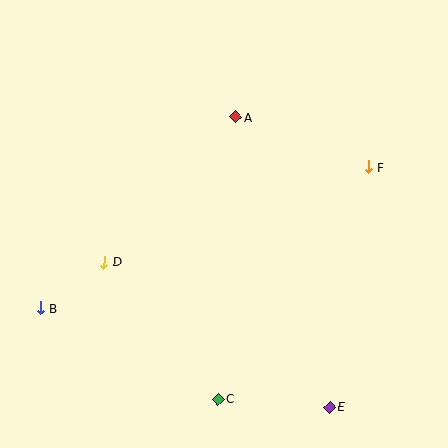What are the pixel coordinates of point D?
Point D is at (104, 262).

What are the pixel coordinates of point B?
Point B is at (41, 308).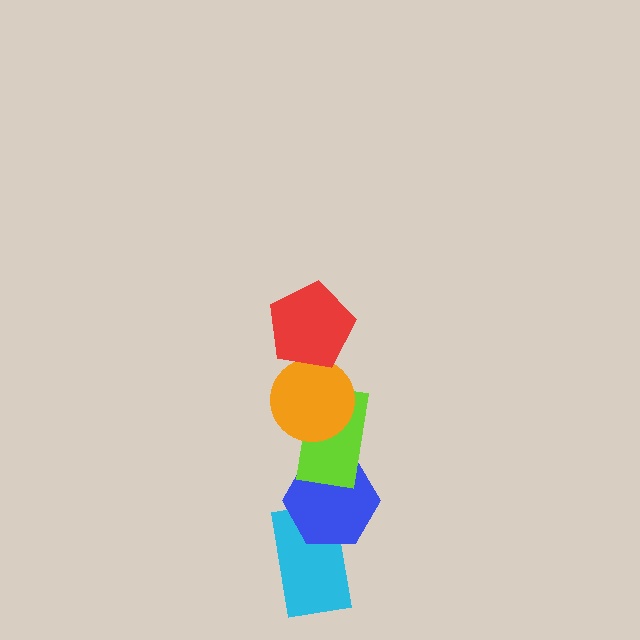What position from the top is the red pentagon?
The red pentagon is 1st from the top.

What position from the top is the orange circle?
The orange circle is 2nd from the top.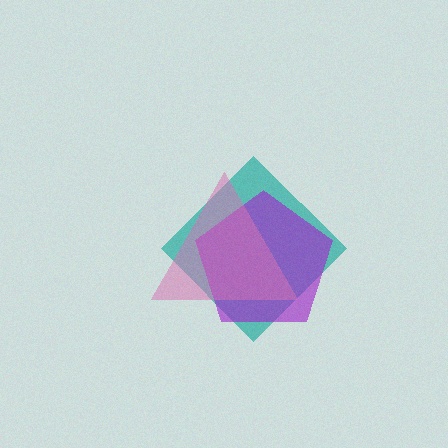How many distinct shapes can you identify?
There are 3 distinct shapes: a teal diamond, a purple pentagon, a pink triangle.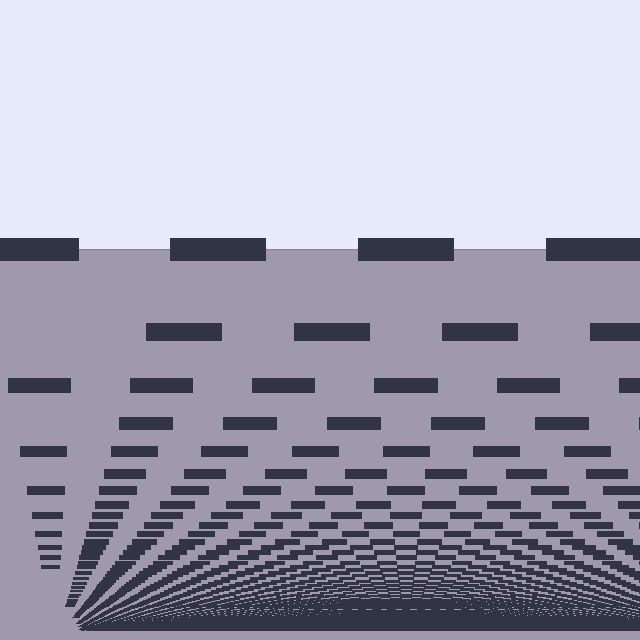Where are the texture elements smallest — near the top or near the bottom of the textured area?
Near the bottom.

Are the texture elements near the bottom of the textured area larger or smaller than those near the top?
Smaller. The gradient is inverted — elements near the bottom are smaller and denser.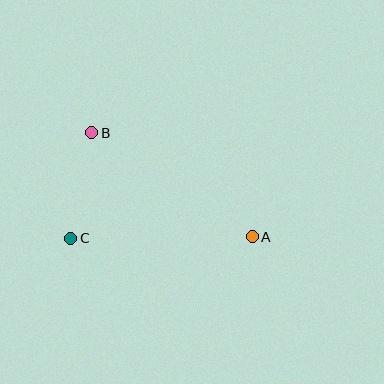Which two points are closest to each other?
Points B and C are closest to each other.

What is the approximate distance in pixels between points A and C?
The distance between A and C is approximately 181 pixels.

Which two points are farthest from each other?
Points A and B are farthest from each other.